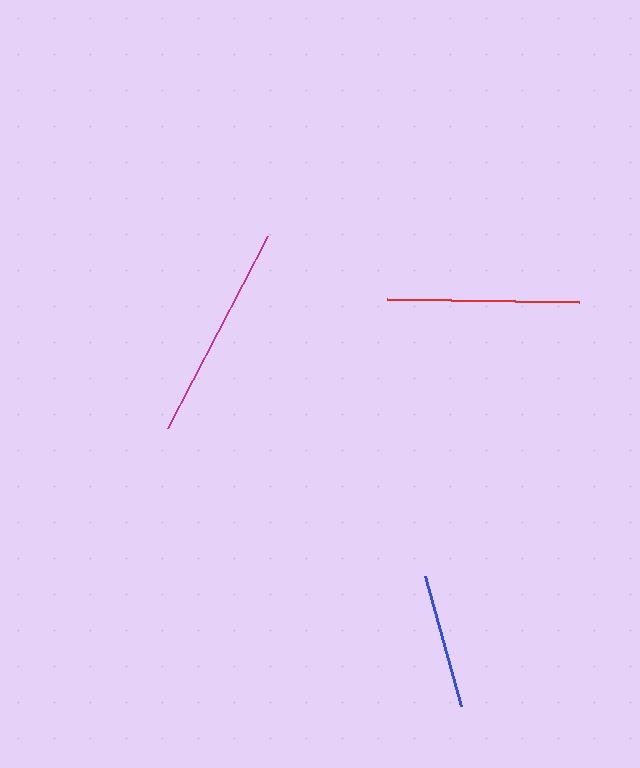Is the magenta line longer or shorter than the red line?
The magenta line is longer than the red line.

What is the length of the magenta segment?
The magenta segment is approximately 217 pixels long.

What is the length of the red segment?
The red segment is approximately 192 pixels long.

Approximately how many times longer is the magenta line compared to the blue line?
The magenta line is approximately 1.6 times the length of the blue line.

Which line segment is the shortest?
The blue line is the shortest at approximately 135 pixels.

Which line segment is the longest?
The magenta line is the longest at approximately 217 pixels.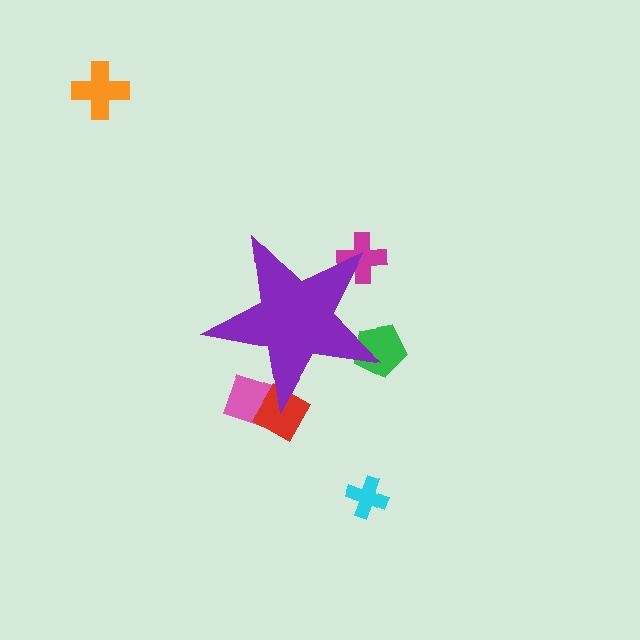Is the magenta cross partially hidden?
Yes, the magenta cross is partially hidden behind the purple star.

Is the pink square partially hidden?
Yes, the pink square is partially hidden behind the purple star.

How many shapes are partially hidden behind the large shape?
4 shapes are partially hidden.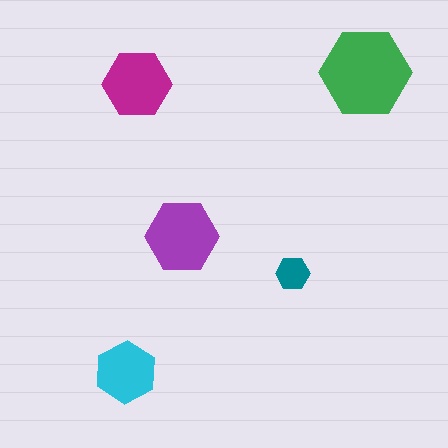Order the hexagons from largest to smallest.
the green one, the purple one, the magenta one, the cyan one, the teal one.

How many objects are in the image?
There are 5 objects in the image.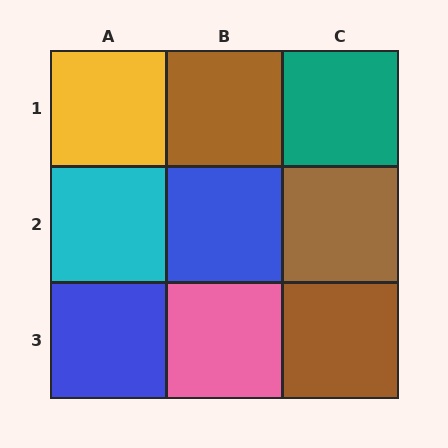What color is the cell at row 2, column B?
Blue.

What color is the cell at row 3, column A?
Blue.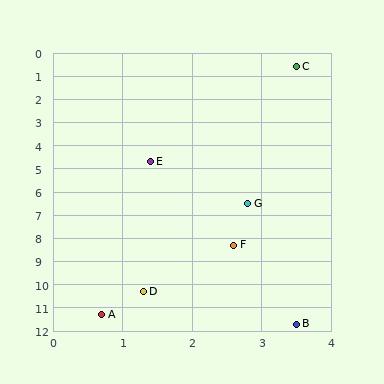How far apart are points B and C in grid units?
Points B and C are about 11.1 grid units apart.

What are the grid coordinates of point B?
Point B is at approximately (3.5, 11.7).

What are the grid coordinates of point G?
Point G is at approximately (2.8, 6.5).